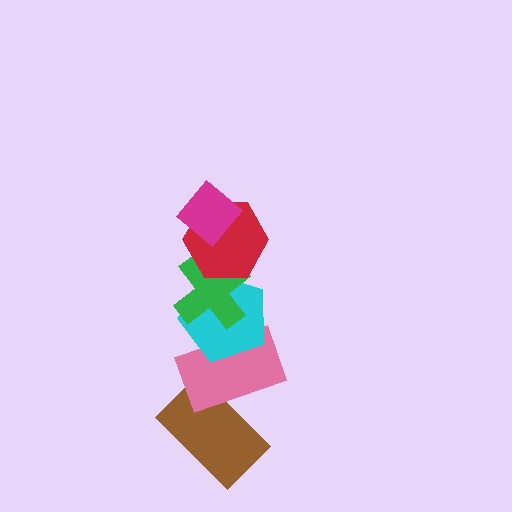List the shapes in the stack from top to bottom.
From top to bottom: the magenta diamond, the red hexagon, the green cross, the cyan pentagon, the pink rectangle, the brown rectangle.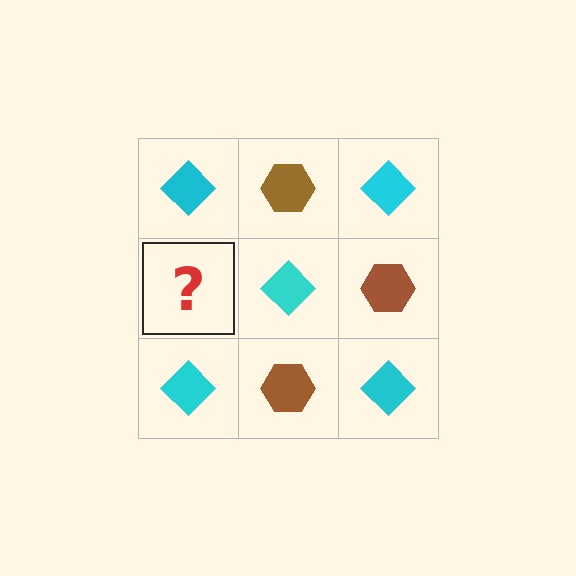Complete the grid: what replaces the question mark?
The question mark should be replaced with a brown hexagon.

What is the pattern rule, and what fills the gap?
The rule is that it alternates cyan diamond and brown hexagon in a checkerboard pattern. The gap should be filled with a brown hexagon.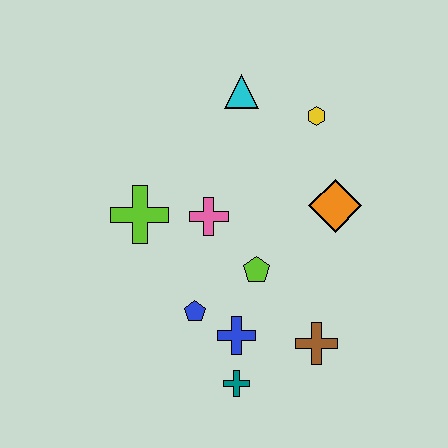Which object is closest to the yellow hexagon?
The cyan triangle is closest to the yellow hexagon.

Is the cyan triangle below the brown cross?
No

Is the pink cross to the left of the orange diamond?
Yes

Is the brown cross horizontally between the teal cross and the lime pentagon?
No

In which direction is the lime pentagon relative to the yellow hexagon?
The lime pentagon is below the yellow hexagon.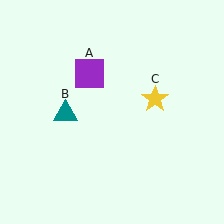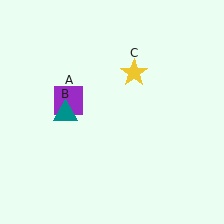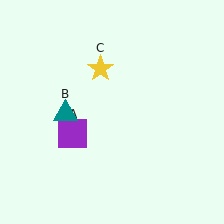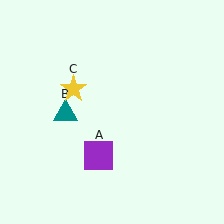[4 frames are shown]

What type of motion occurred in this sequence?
The purple square (object A), yellow star (object C) rotated counterclockwise around the center of the scene.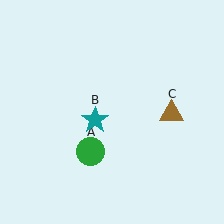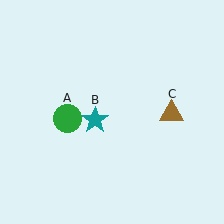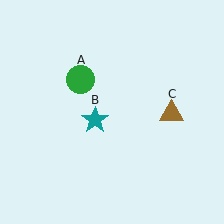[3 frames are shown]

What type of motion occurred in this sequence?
The green circle (object A) rotated clockwise around the center of the scene.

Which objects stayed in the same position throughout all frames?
Teal star (object B) and brown triangle (object C) remained stationary.